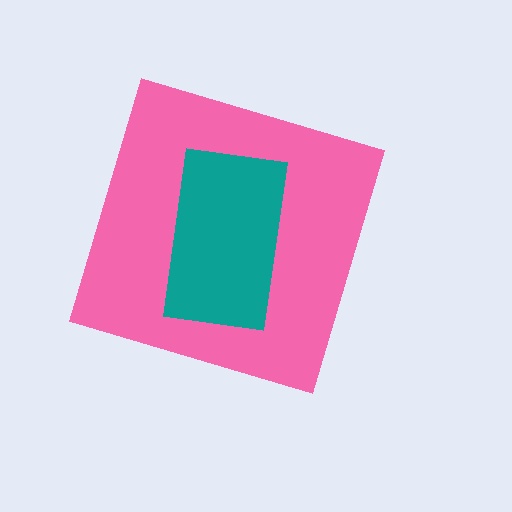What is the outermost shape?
The pink diamond.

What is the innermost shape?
The teal rectangle.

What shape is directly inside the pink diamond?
The teal rectangle.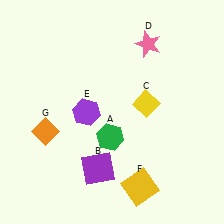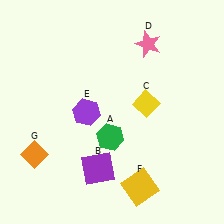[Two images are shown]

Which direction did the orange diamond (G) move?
The orange diamond (G) moved down.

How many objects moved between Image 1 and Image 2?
1 object moved between the two images.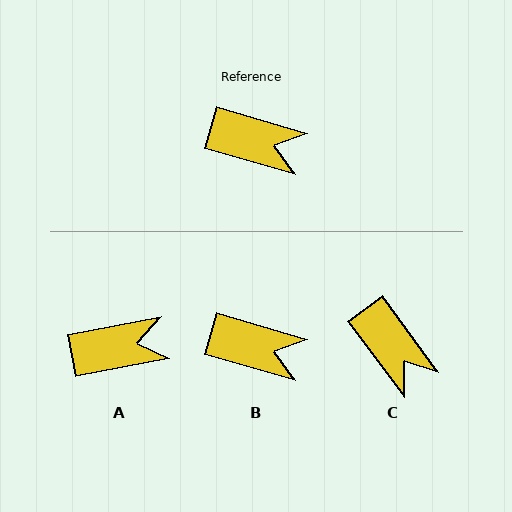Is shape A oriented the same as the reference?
No, it is off by about 27 degrees.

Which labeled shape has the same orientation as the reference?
B.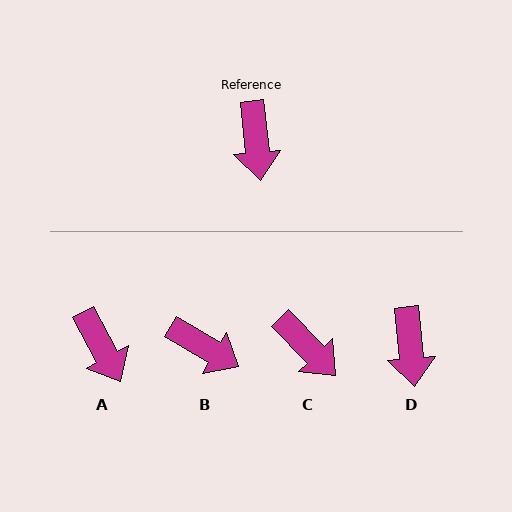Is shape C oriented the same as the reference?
No, it is off by about 38 degrees.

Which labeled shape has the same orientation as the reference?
D.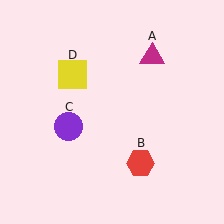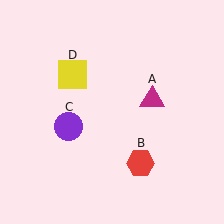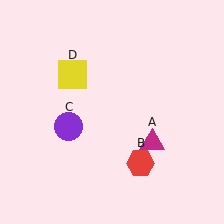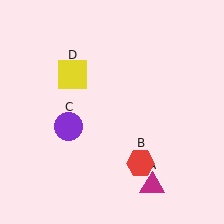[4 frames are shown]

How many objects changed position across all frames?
1 object changed position: magenta triangle (object A).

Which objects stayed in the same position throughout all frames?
Red hexagon (object B) and purple circle (object C) and yellow square (object D) remained stationary.